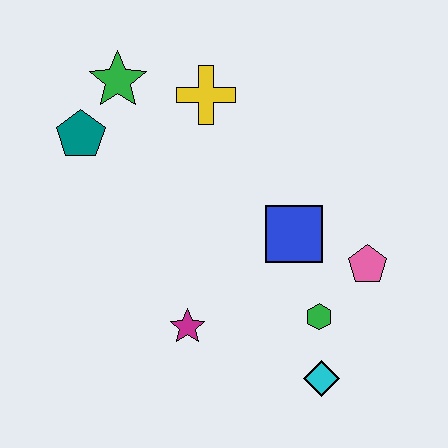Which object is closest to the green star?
The teal pentagon is closest to the green star.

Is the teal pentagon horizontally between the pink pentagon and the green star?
No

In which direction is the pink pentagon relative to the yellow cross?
The pink pentagon is below the yellow cross.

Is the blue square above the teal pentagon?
No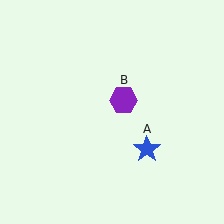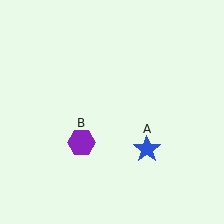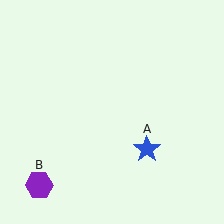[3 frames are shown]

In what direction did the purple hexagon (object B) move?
The purple hexagon (object B) moved down and to the left.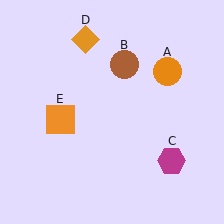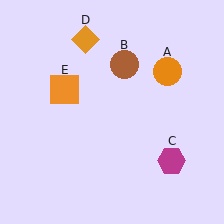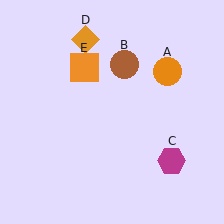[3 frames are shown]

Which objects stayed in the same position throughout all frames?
Orange circle (object A) and brown circle (object B) and magenta hexagon (object C) and orange diamond (object D) remained stationary.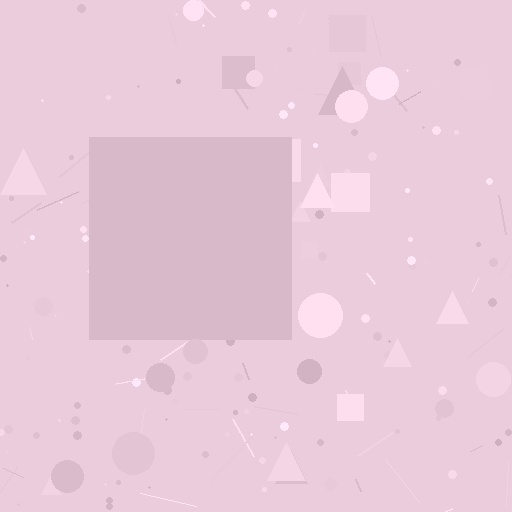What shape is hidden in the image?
A square is hidden in the image.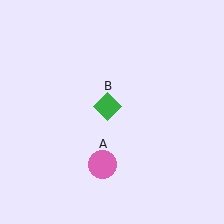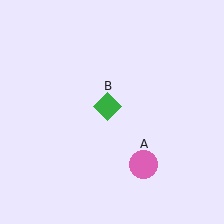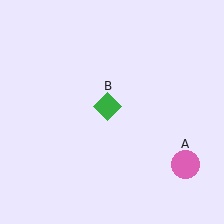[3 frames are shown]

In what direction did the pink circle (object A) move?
The pink circle (object A) moved right.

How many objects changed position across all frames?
1 object changed position: pink circle (object A).